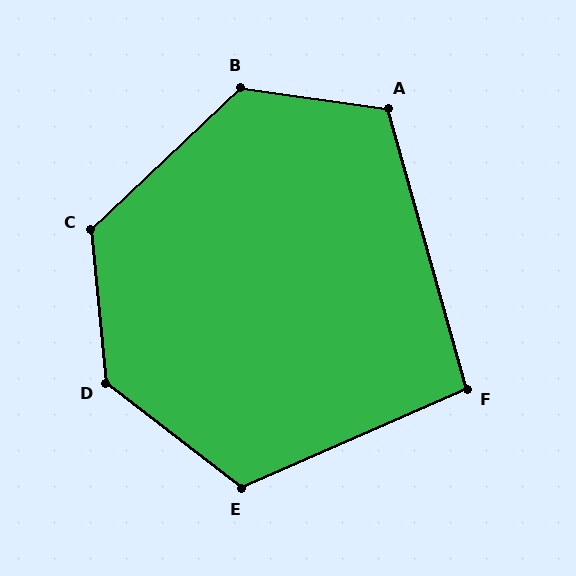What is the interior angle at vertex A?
Approximately 114 degrees (obtuse).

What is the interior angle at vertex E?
Approximately 119 degrees (obtuse).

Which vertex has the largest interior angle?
D, at approximately 133 degrees.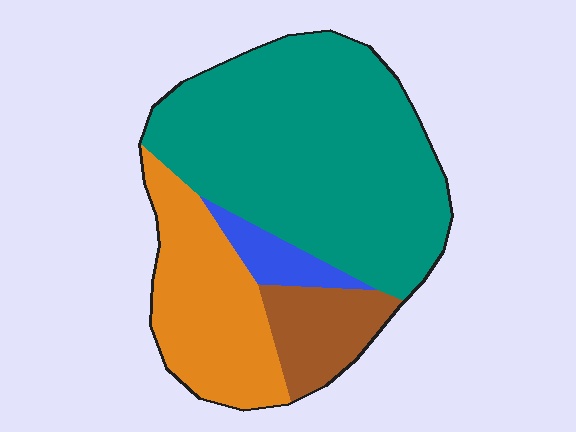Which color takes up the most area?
Teal, at roughly 60%.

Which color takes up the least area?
Blue, at roughly 5%.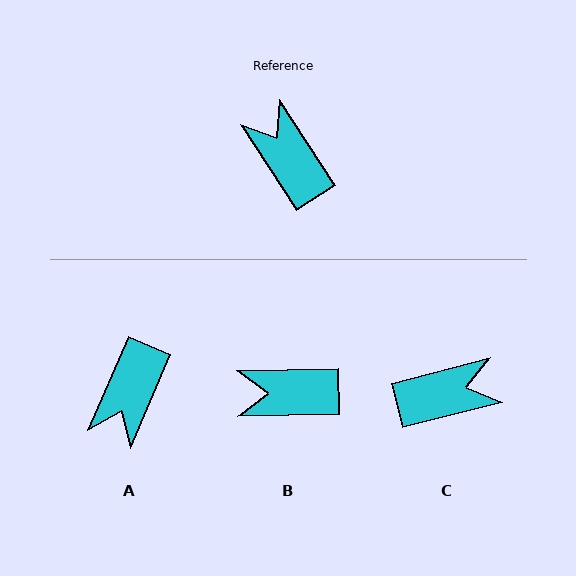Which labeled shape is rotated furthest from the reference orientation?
A, about 124 degrees away.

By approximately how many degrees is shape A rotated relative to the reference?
Approximately 124 degrees counter-clockwise.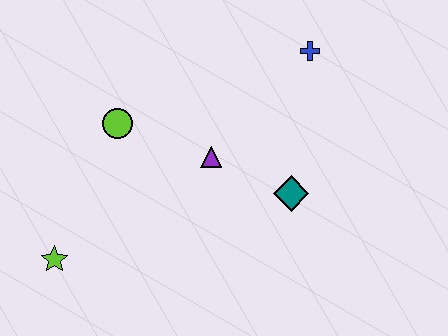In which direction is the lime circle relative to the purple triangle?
The lime circle is to the left of the purple triangle.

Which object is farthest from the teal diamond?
The lime star is farthest from the teal diamond.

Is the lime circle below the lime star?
No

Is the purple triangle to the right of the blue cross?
No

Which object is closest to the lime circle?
The purple triangle is closest to the lime circle.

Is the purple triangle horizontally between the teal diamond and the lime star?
Yes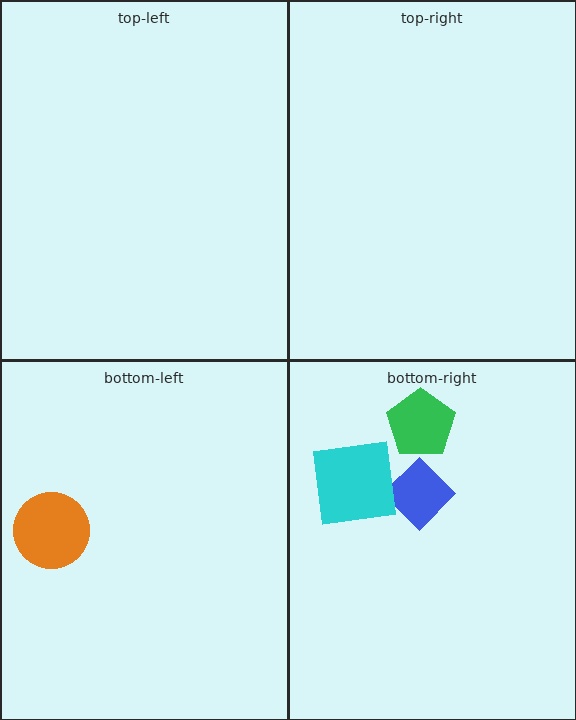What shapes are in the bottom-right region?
The blue diamond, the cyan square, the green pentagon.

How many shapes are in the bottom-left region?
1.